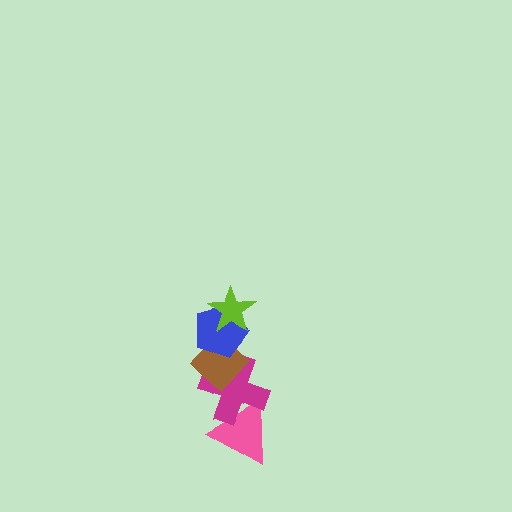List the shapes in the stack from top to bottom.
From top to bottom: the lime star, the blue pentagon, the brown diamond, the magenta cross, the pink triangle.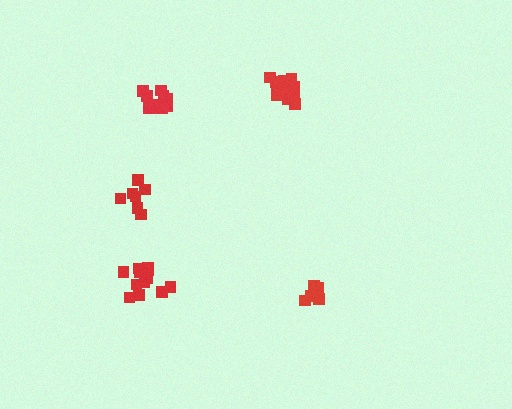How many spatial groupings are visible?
There are 5 spatial groupings.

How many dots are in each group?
Group 1: 12 dots, Group 2: 11 dots, Group 3: 11 dots, Group 4: 7 dots, Group 5: 13 dots (54 total).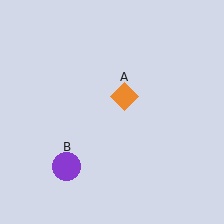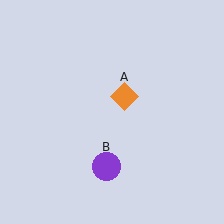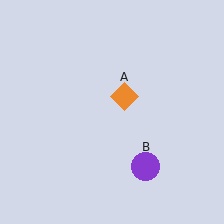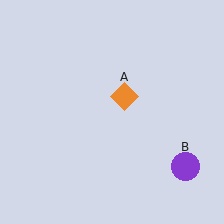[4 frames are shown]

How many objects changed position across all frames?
1 object changed position: purple circle (object B).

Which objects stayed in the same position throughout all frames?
Orange diamond (object A) remained stationary.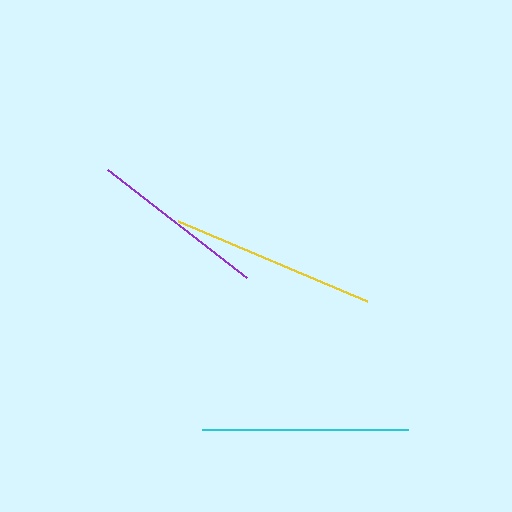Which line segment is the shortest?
The purple line is the shortest at approximately 176 pixels.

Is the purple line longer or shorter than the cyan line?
The cyan line is longer than the purple line.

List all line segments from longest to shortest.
From longest to shortest: cyan, yellow, purple.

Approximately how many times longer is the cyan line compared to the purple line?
The cyan line is approximately 1.2 times the length of the purple line.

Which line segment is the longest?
The cyan line is the longest at approximately 206 pixels.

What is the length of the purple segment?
The purple segment is approximately 176 pixels long.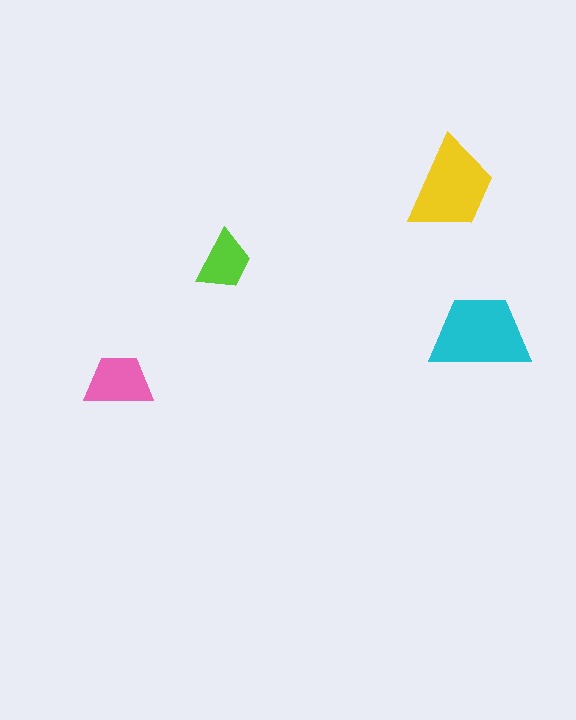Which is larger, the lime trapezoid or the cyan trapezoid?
The cyan one.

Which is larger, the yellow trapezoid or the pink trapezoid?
The yellow one.